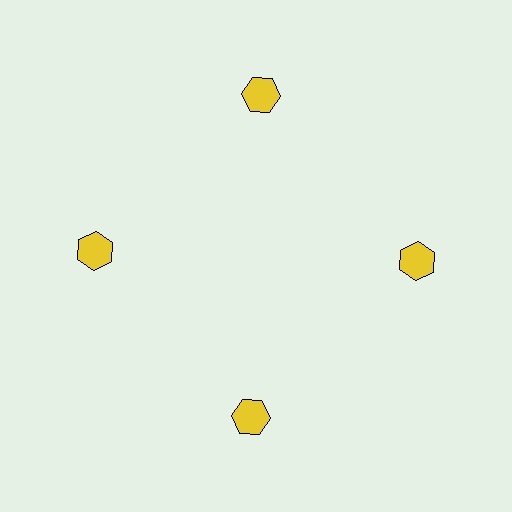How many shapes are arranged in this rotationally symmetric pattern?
There are 4 shapes, arranged in 4 groups of 1.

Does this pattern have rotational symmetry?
Yes, this pattern has 4-fold rotational symmetry. It looks the same after rotating 90 degrees around the center.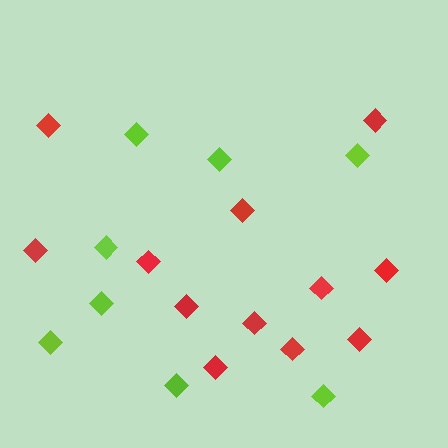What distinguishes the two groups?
There are 2 groups: one group of red diamonds (12) and one group of lime diamonds (8).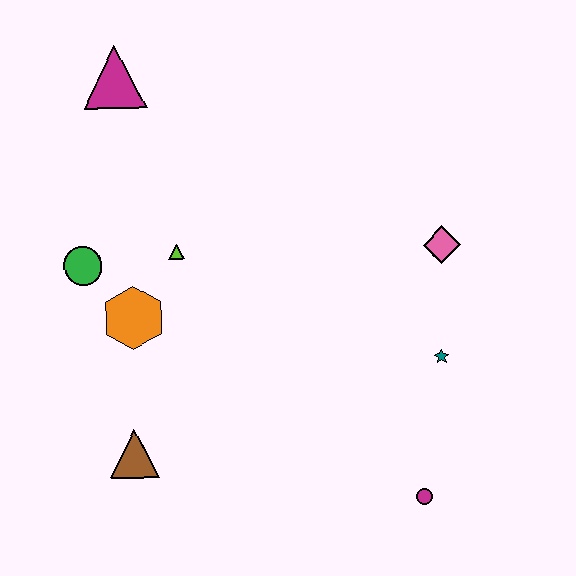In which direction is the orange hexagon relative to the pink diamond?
The orange hexagon is to the left of the pink diamond.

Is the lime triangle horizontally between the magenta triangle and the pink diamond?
Yes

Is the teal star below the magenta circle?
No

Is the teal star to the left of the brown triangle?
No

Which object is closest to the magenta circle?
The teal star is closest to the magenta circle.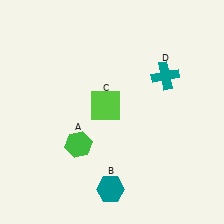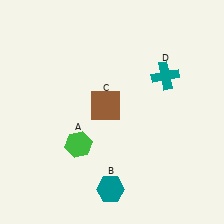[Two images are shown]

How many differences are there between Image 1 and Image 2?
There is 1 difference between the two images.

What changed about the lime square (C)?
In Image 1, C is lime. In Image 2, it changed to brown.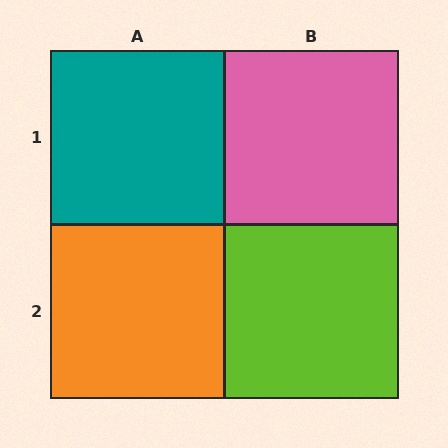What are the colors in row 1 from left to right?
Teal, pink.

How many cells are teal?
1 cell is teal.